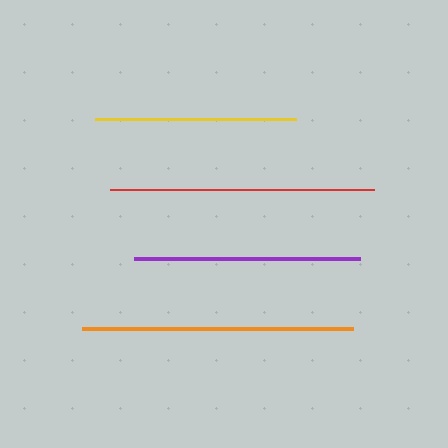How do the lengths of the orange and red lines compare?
The orange and red lines are approximately the same length.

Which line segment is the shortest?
The yellow line is the shortest at approximately 202 pixels.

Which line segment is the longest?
The orange line is the longest at approximately 270 pixels.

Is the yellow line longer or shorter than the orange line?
The orange line is longer than the yellow line.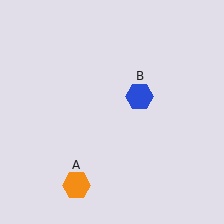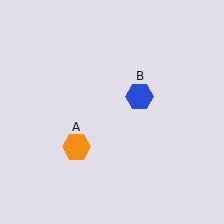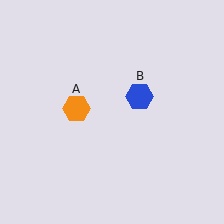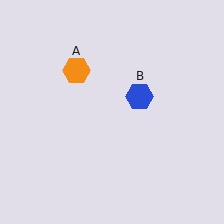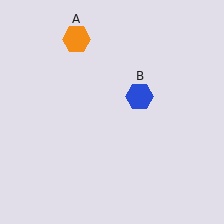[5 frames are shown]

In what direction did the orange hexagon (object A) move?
The orange hexagon (object A) moved up.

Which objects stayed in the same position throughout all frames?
Blue hexagon (object B) remained stationary.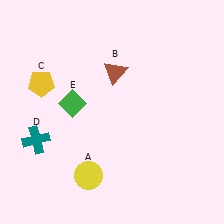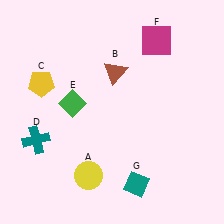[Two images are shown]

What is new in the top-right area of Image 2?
A magenta square (F) was added in the top-right area of Image 2.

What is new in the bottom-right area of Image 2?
A teal diamond (G) was added in the bottom-right area of Image 2.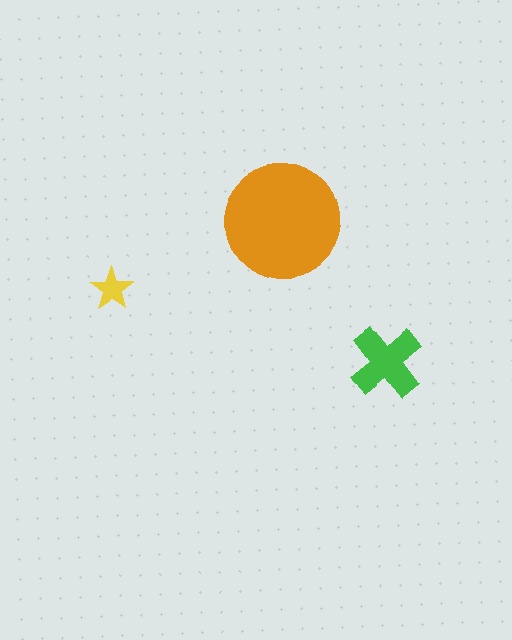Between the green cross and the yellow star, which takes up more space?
The green cross.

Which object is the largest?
The orange circle.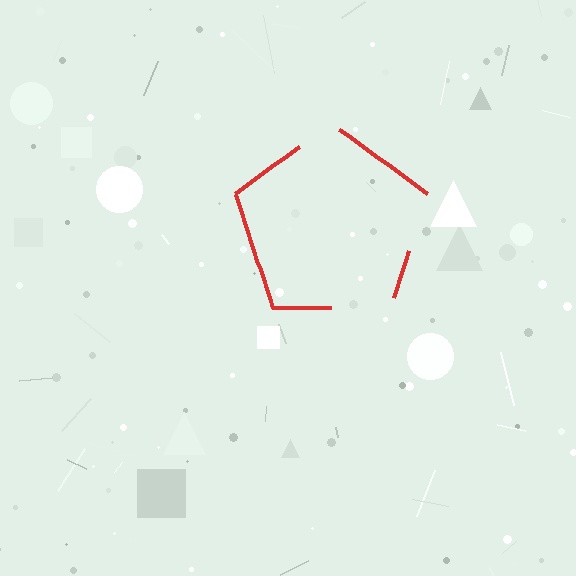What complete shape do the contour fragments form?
The contour fragments form a pentagon.